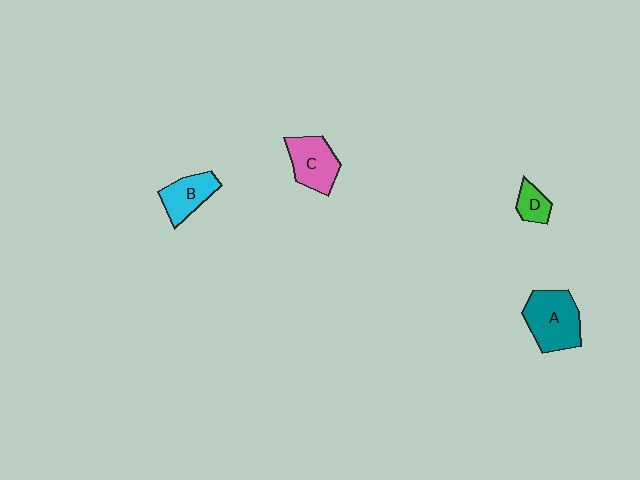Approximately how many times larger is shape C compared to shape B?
Approximately 1.2 times.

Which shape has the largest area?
Shape A (teal).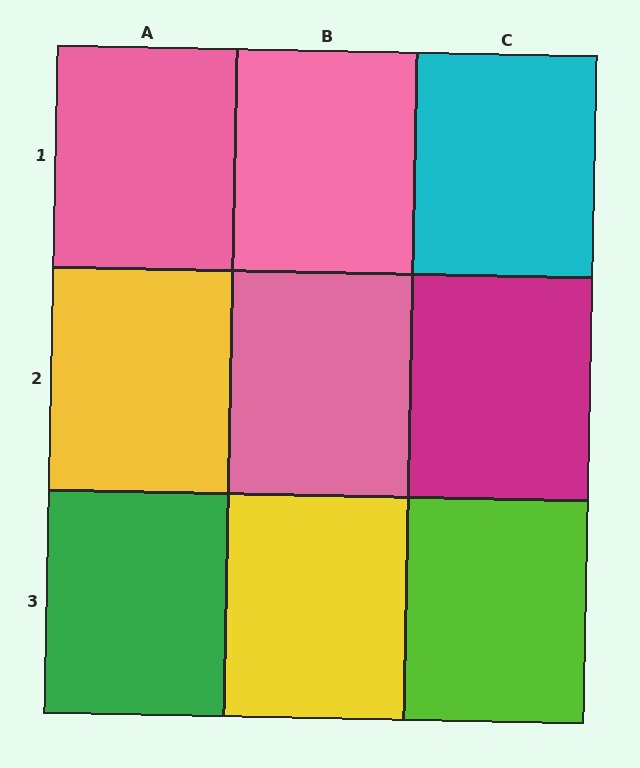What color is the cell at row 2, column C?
Magenta.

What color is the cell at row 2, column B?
Pink.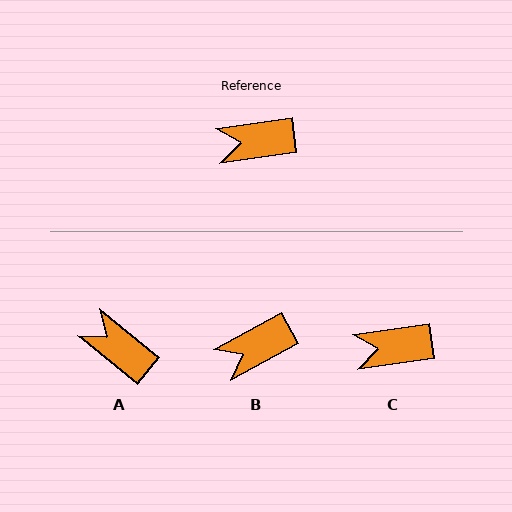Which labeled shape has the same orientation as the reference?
C.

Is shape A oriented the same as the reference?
No, it is off by about 47 degrees.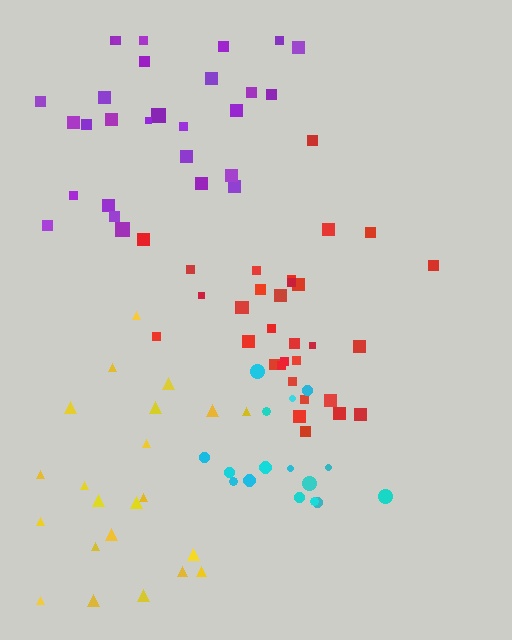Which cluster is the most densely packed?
Red.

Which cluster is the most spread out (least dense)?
Yellow.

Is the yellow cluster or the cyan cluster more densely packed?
Cyan.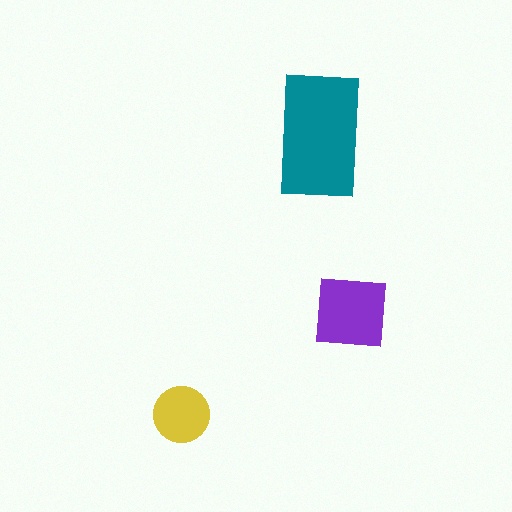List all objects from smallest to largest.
The yellow circle, the purple square, the teal rectangle.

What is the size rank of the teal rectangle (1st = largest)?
1st.